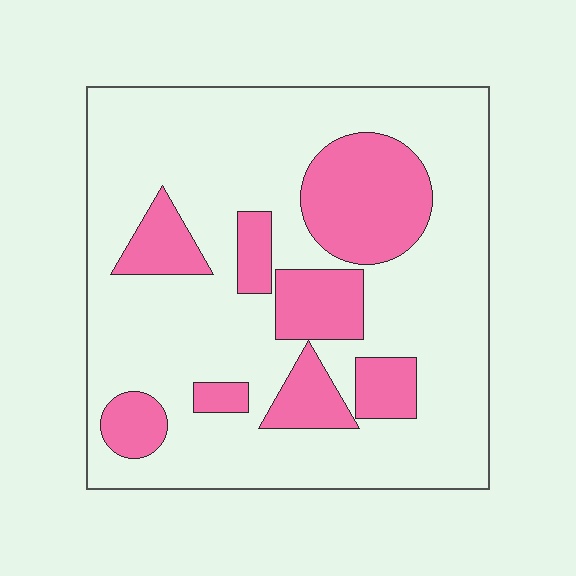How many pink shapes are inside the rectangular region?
8.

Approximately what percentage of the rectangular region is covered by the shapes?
Approximately 25%.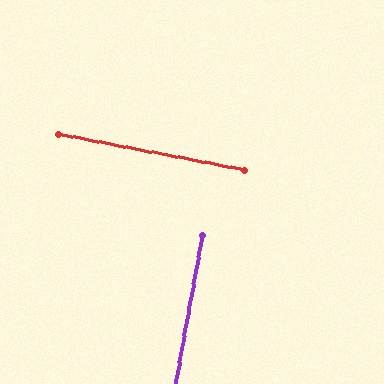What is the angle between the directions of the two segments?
Approximately 89 degrees.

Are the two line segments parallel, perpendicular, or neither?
Perpendicular — they meet at approximately 89°.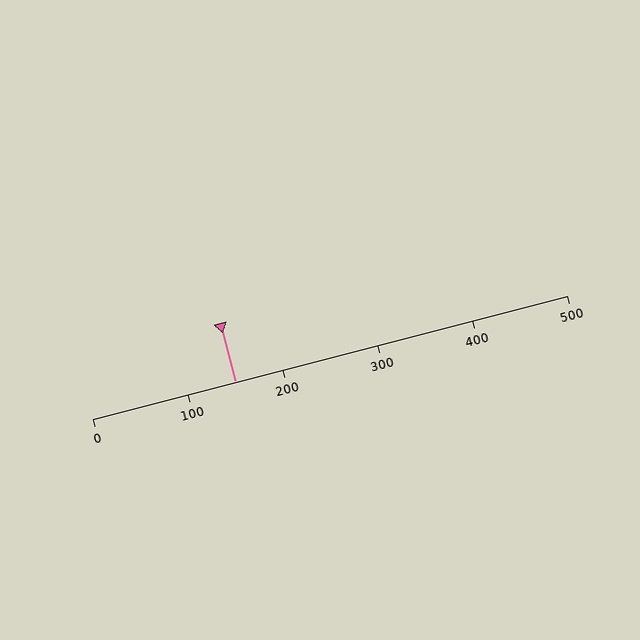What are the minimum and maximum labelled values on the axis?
The axis runs from 0 to 500.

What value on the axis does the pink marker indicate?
The marker indicates approximately 150.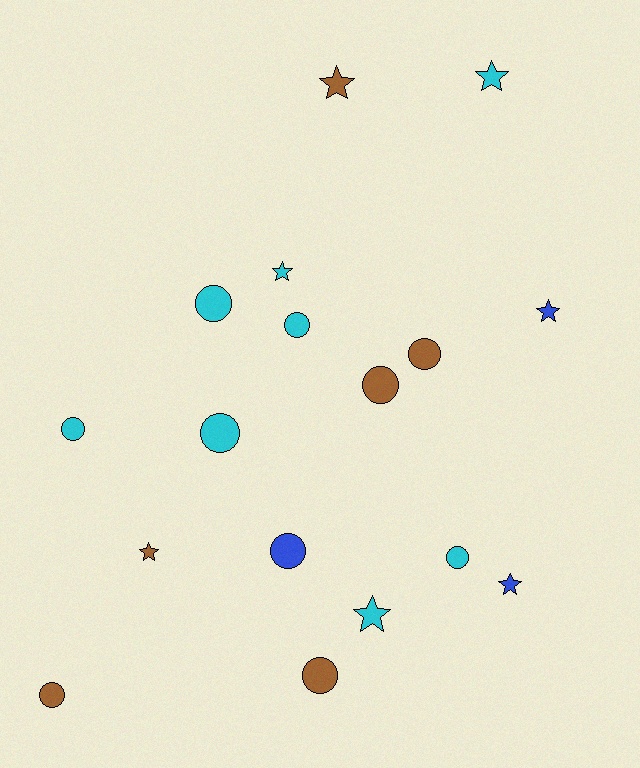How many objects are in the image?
There are 17 objects.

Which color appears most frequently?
Cyan, with 8 objects.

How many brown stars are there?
There are 2 brown stars.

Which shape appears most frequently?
Circle, with 10 objects.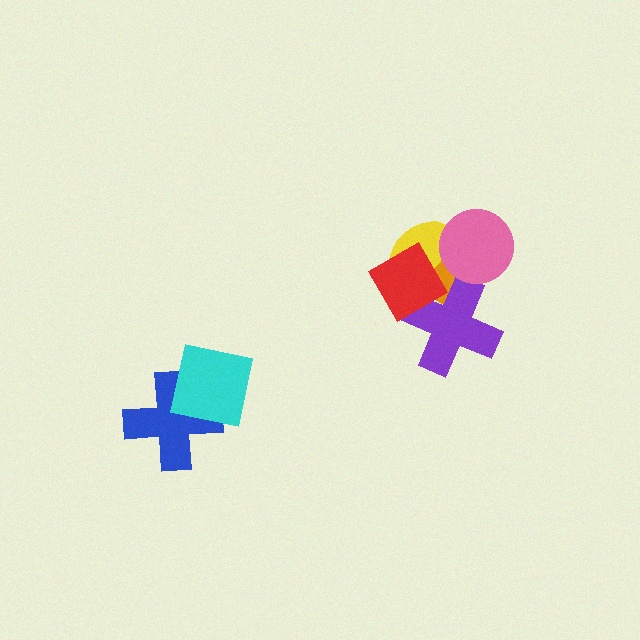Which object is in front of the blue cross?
The cyan square is in front of the blue cross.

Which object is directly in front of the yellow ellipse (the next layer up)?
The red diamond is directly in front of the yellow ellipse.